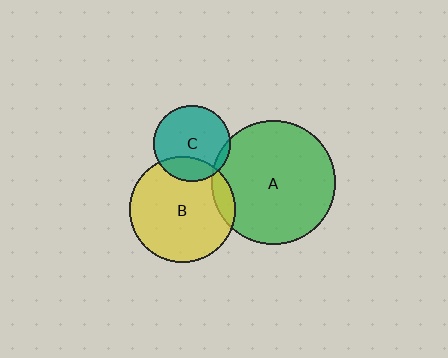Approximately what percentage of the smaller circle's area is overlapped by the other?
Approximately 25%.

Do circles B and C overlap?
Yes.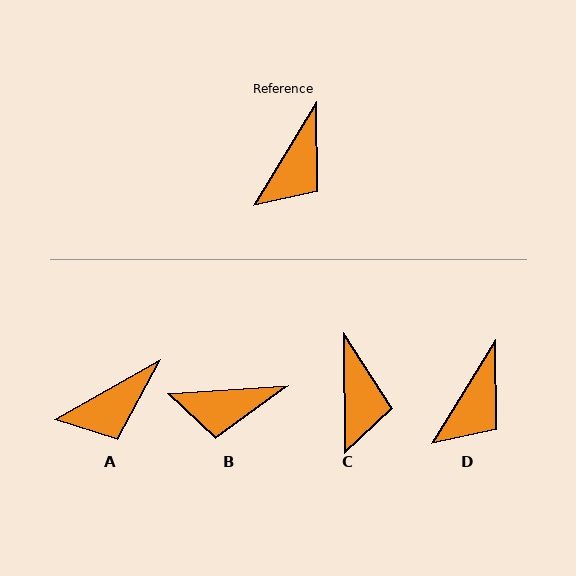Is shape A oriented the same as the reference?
No, it is off by about 29 degrees.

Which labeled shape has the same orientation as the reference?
D.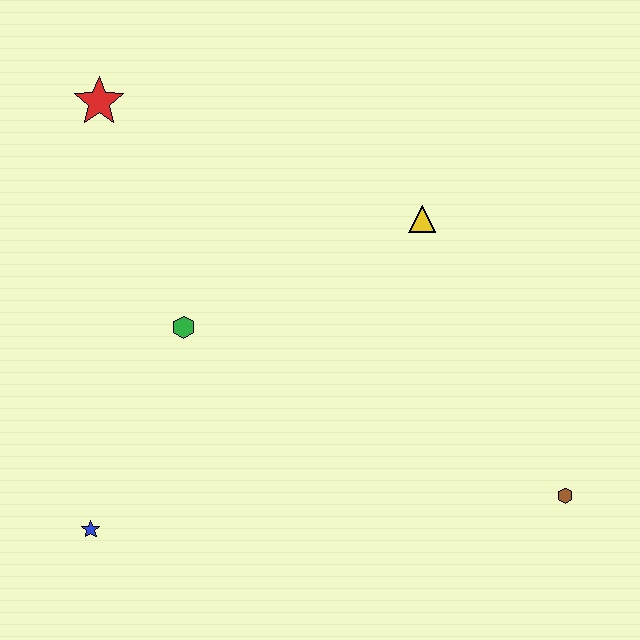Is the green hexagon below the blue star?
No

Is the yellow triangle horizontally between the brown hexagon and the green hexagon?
Yes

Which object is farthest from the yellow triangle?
The blue star is farthest from the yellow triangle.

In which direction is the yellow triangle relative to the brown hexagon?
The yellow triangle is above the brown hexagon.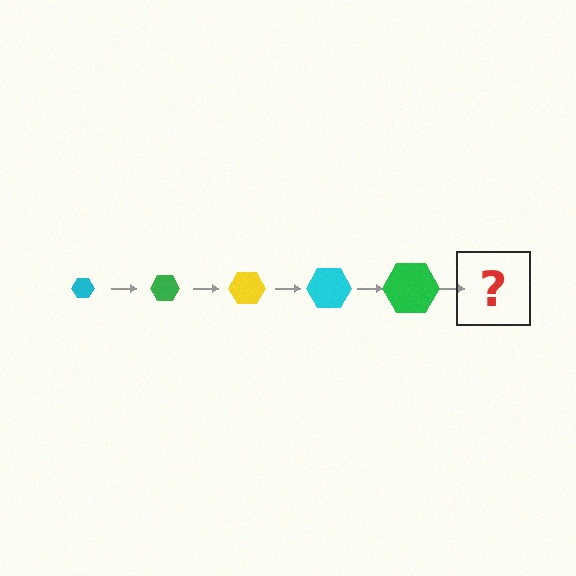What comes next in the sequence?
The next element should be a yellow hexagon, larger than the previous one.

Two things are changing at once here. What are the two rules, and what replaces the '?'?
The two rules are that the hexagon grows larger each step and the color cycles through cyan, green, and yellow. The '?' should be a yellow hexagon, larger than the previous one.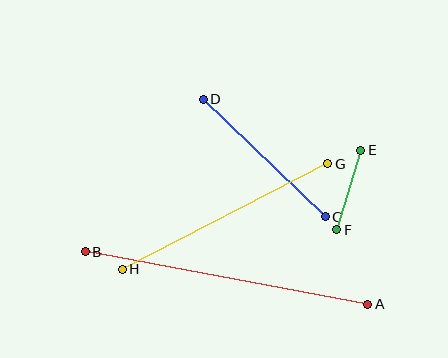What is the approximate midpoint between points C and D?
The midpoint is at approximately (264, 158) pixels.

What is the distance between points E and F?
The distance is approximately 83 pixels.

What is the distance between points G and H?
The distance is approximately 231 pixels.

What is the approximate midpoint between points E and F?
The midpoint is at approximately (349, 190) pixels.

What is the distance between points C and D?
The distance is approximately 169 pixels.